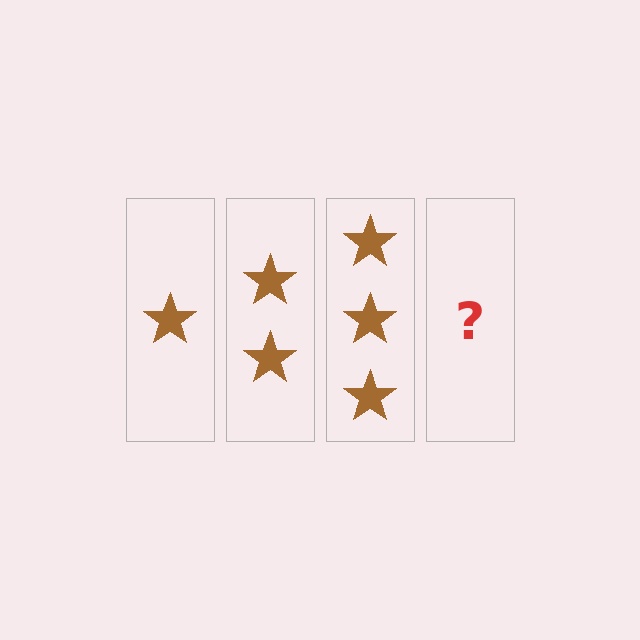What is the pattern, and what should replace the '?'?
The pattern is that each step adds one more star. The '?' should be 4 stars.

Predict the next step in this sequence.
The next step is 4 stars.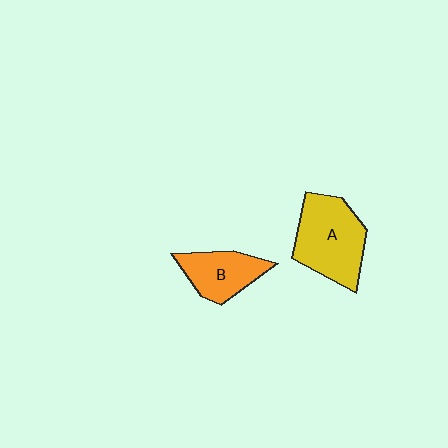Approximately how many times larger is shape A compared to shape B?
Approximately 1.6 times.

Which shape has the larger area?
Shape A (yellow).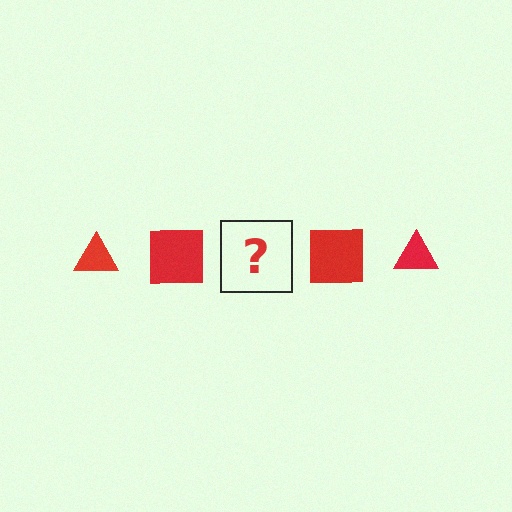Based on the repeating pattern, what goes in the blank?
The blank should be a red triangle.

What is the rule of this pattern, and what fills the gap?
The rule is that the pattern cycles through triangle, square shapes in red. The gap should be filled with a red triangle.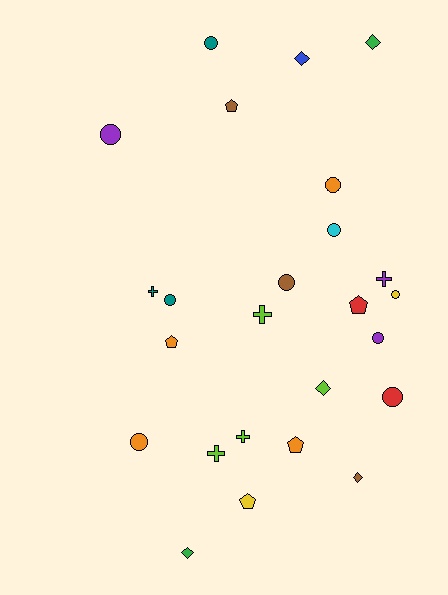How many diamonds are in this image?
There are 5 diamonds.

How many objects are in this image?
There are 25 objects.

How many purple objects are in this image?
There are 3 purple objects.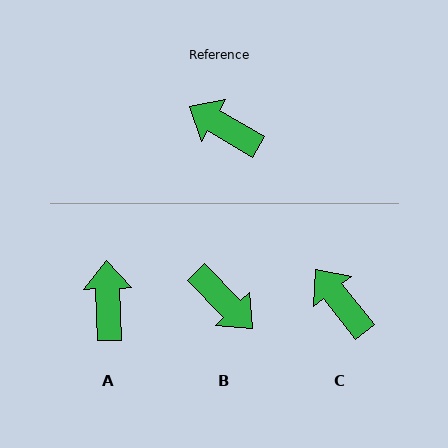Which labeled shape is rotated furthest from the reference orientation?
B, about 165 degrees away.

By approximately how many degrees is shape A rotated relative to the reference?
Approximately 57 degrees clockwise.